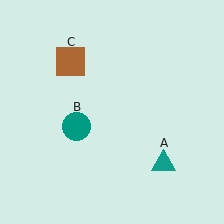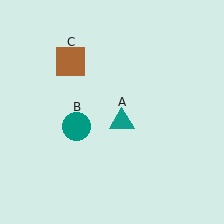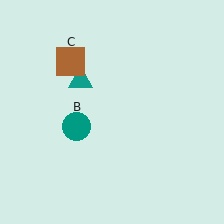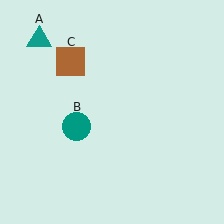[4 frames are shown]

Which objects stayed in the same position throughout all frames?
Teal circle (object B) and brown square (object C) remained stationary.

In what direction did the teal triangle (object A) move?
The teal triangle (object A) moved up and to the left.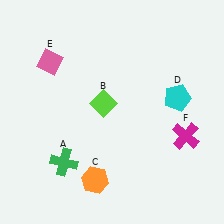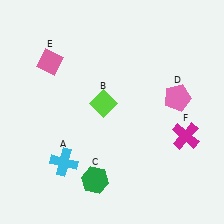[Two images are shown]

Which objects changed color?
A changed from green to cyan. C changed from orange to green. D changed from cyan to pink.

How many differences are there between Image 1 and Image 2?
There are 3 differences between the two images.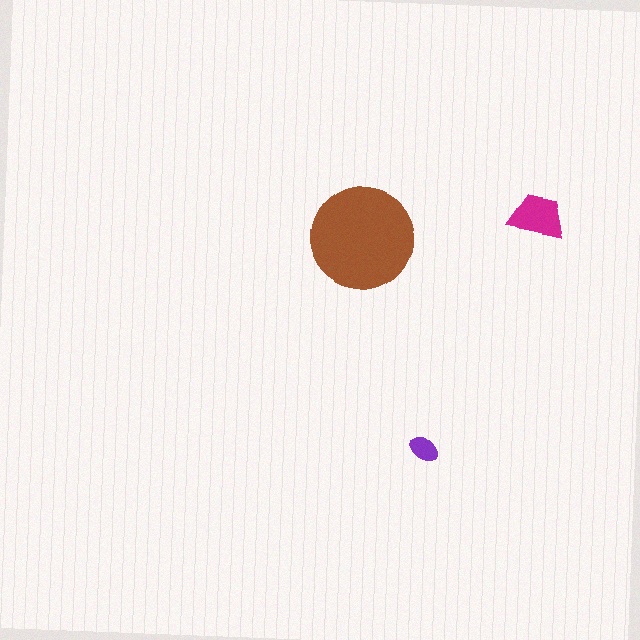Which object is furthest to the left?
The brown circle is leftmost.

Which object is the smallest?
The purple ellipse.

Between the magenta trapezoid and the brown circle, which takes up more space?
The brown circle.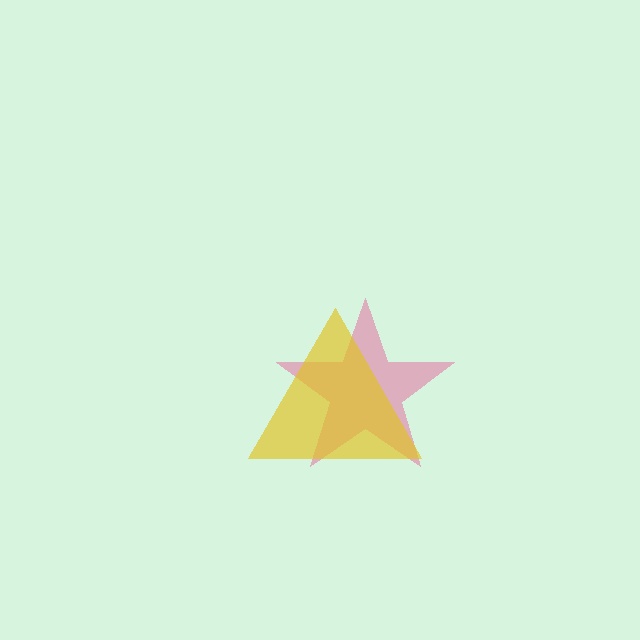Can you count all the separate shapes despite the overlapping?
Yes, there are 2 separate shapes.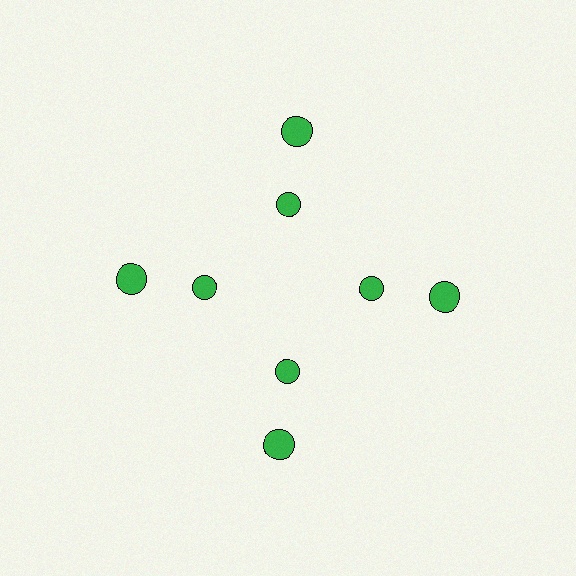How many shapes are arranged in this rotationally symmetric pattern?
There are 8 shapes, arranged in 4 groups of 2.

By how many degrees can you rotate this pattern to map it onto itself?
The pattern maps onto itself every 90 degrees of rotation.